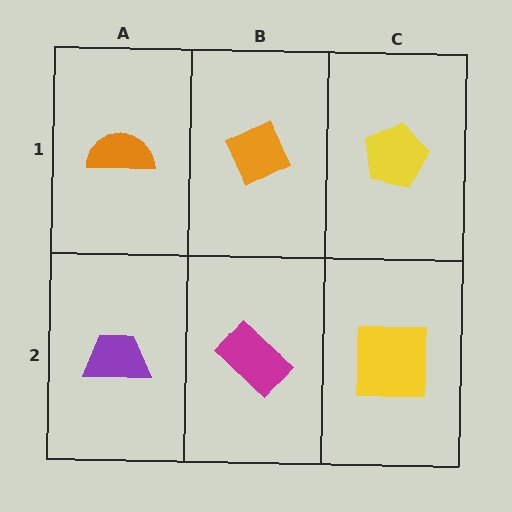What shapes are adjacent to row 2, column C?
A yellow pentagon (row 1, column C), a magenta rectangle (row 2, column B).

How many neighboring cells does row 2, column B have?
3.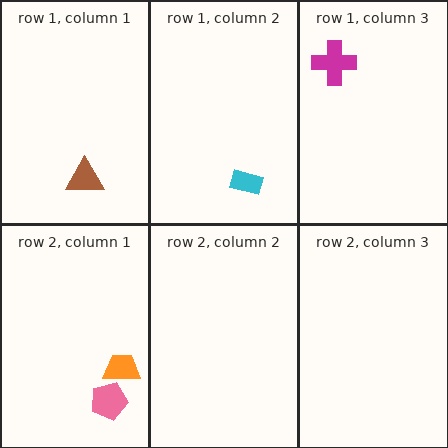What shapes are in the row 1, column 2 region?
The cyan rectangle.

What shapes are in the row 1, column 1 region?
The brown triangle.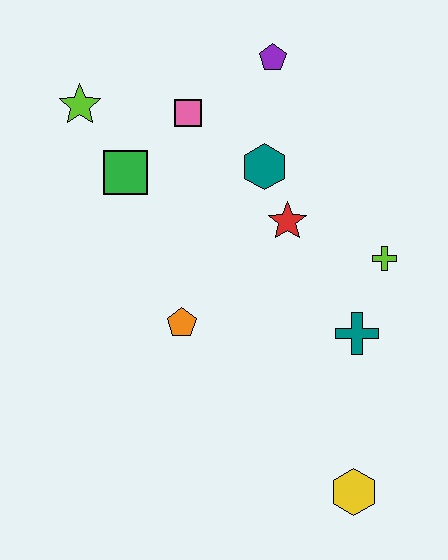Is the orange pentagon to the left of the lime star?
No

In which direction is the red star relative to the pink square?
The red star is below the pink square.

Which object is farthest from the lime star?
The yellow hexagon is farthest from the lime star.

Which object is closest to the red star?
The teal hexagon is closest to the red star.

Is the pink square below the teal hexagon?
No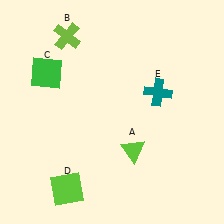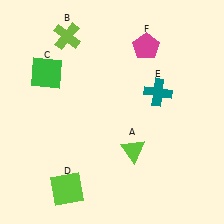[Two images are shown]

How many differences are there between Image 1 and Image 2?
There is 1 difference between the two images.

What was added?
A magenta pentagon (F) was added in Image 2.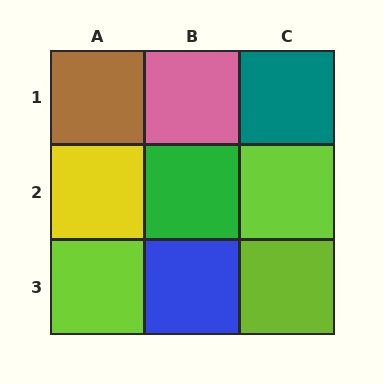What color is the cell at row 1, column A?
Brown.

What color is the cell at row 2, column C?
Lime.